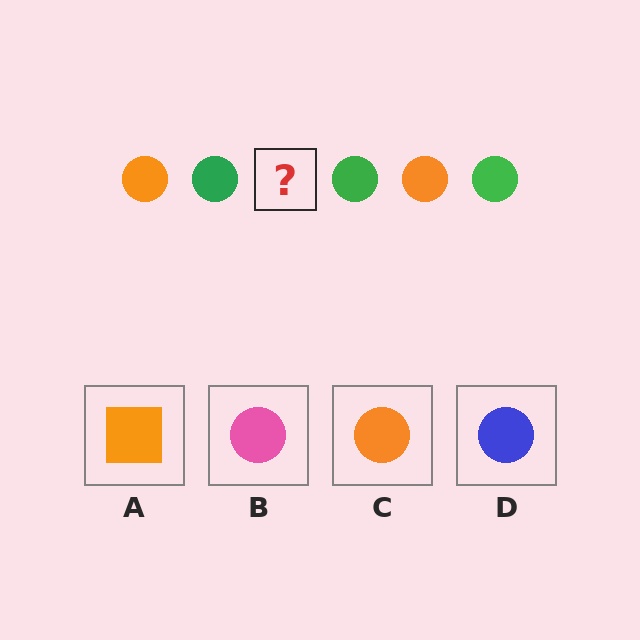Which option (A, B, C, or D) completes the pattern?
C.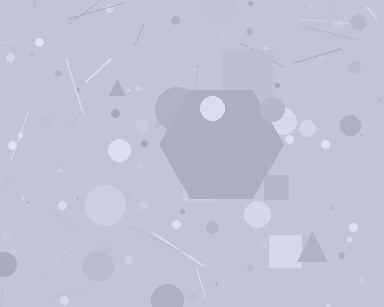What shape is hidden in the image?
A hexagon is hidden in the image.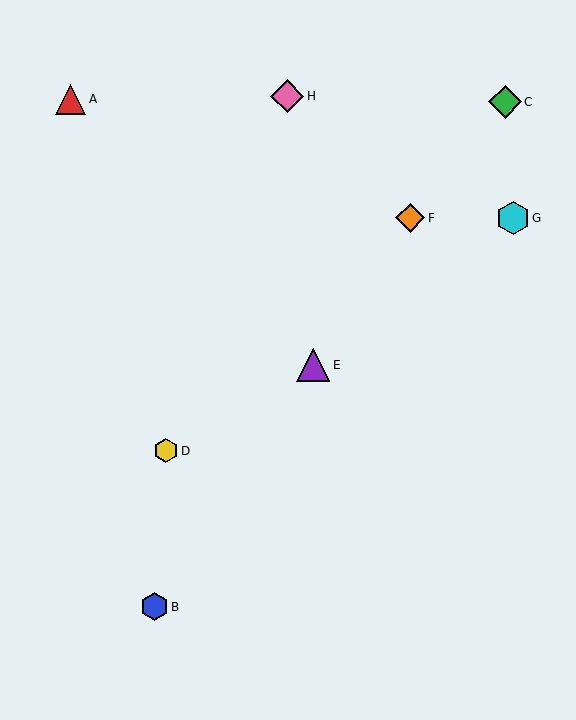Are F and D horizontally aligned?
No, F is at y≈218 and D is at y≈451.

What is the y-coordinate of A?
Object A is at y≈99.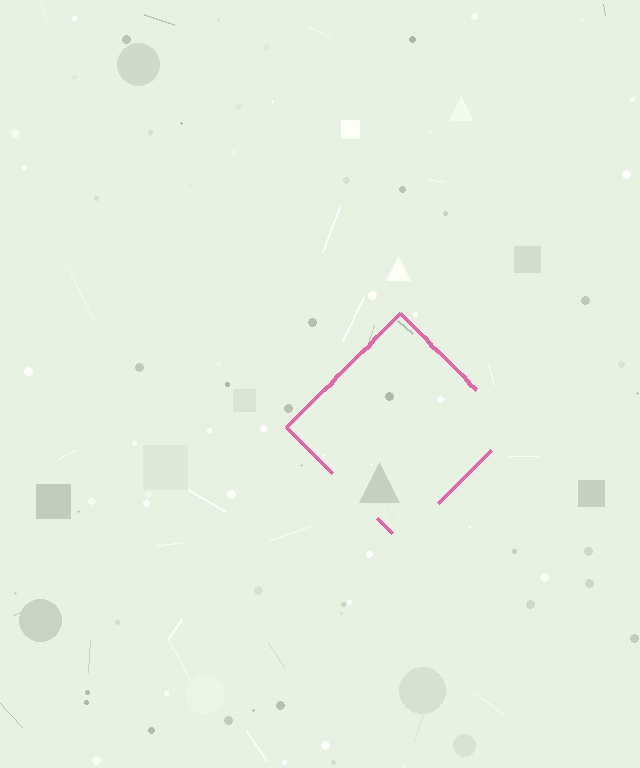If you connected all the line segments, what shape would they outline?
They would outline a diamond.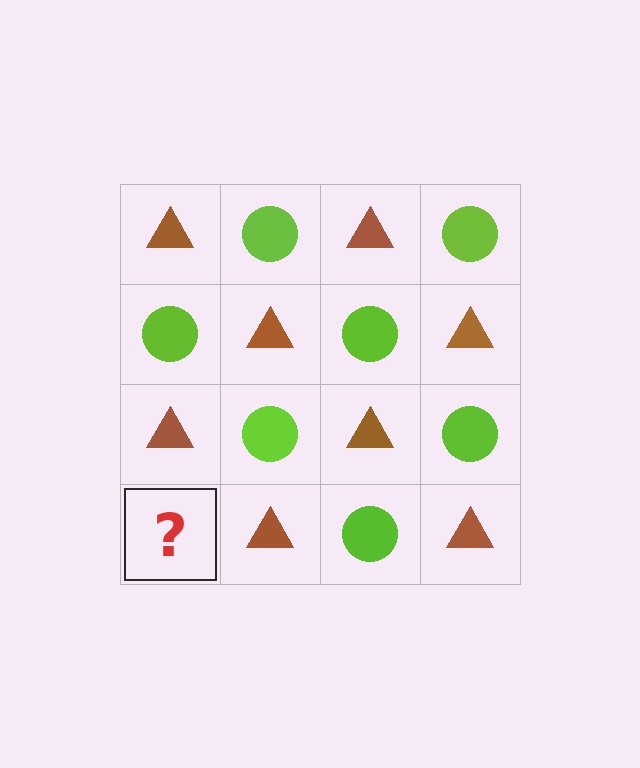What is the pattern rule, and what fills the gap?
The rule is that it alternates brown triangle and lime circle in a checkerboard pattern. The gap should be filled with a lime circle.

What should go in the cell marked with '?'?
The missing cell should contain a lime circle.